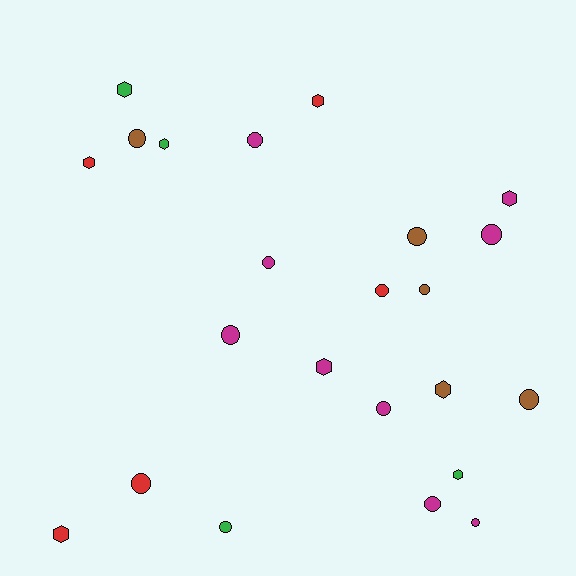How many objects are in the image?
There are 23 objects.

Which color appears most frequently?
Magenta, with 9 objects.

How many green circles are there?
There is 1 green circle.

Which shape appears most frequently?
Circle, with 14 objects.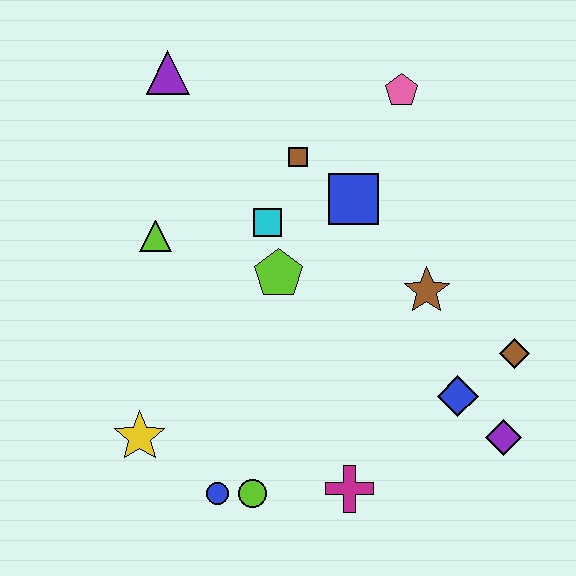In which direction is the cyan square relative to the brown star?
The cyan square is to the left of the brown star.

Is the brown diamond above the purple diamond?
Yes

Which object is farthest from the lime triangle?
The purple diamond is farthest from the lime triangle.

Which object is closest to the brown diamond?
The blue diamond is closest to the brown diamond.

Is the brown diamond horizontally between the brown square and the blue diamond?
No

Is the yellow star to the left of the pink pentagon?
Yes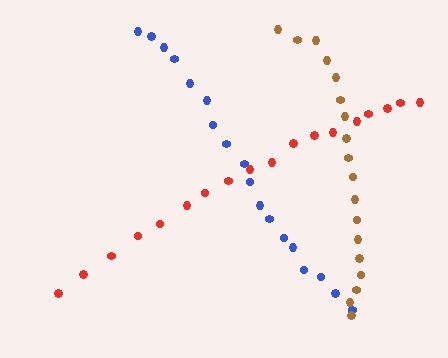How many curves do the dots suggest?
There are 3 distinct paths.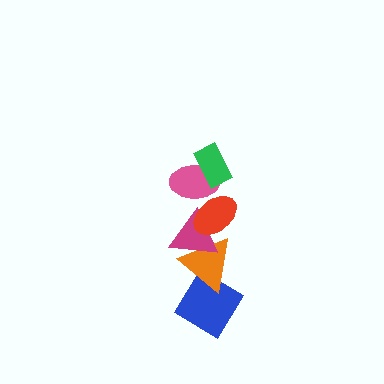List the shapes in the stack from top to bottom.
From top to bottom: the green rectangle, the pink ellipse, the red ellipse, the magenta triangle, the orange triangle, the blue diamond.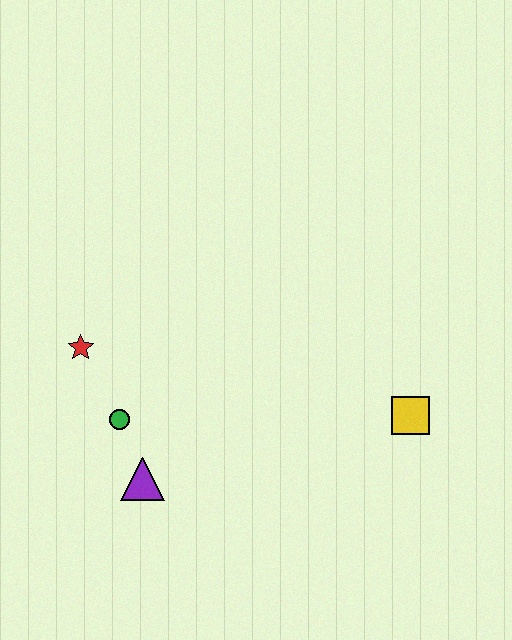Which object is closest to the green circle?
The purple triangle is closest to the green circle.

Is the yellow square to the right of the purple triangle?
Yes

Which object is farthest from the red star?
The yellow square is farthest from the red star.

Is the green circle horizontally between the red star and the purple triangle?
Yes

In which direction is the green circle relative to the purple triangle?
The green circle is above the purple triangle.